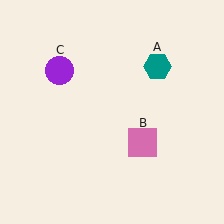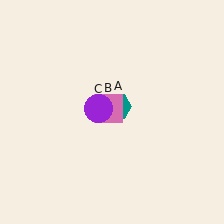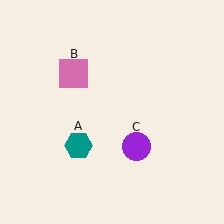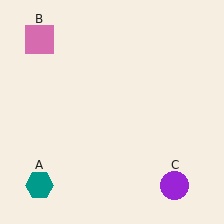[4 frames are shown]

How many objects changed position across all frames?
3 objects changed position: teal hexagon (object A), pink square (object B), purple circle (object C).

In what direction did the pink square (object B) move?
The pink square (object B) moved up and to the left.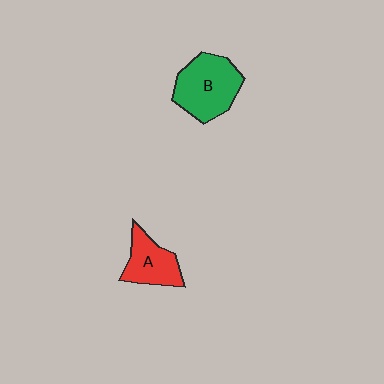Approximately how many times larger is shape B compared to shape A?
Approximately 1.5 times.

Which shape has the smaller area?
Shape A (red).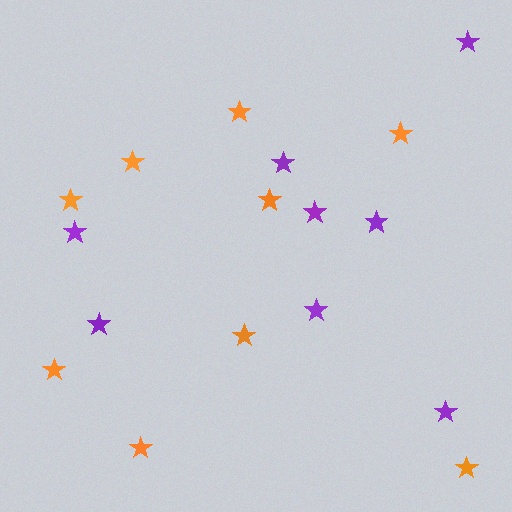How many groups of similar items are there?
There are 2 groups: one group of orange stars (9) and one group of purple stars (8).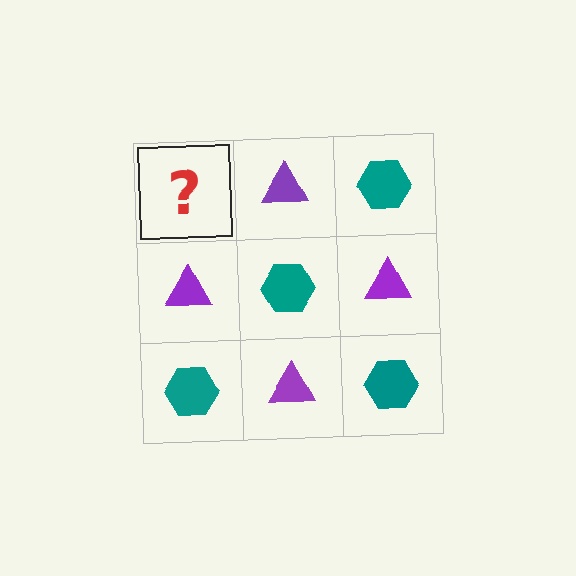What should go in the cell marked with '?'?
The missing cell should contain a teal hexagon.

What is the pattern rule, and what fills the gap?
The rule is that it alternates teal hexagon and purple triangle in a checkerboard pattern. The gap should be filled with a teal hexagon.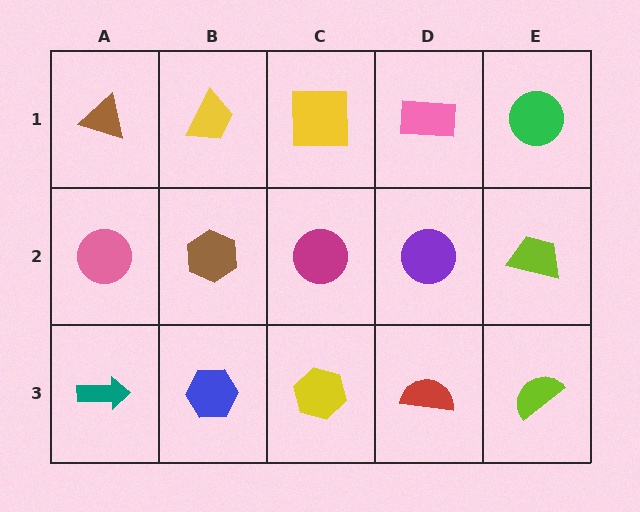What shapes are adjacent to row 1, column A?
A pink circle (row 2, column A), a yellow trapezoid (row 1, column B).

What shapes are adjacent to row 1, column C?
A magenta circle (row 2, column C), a yellow trapezoid (row 1, column B), a pink rectangle (row 1, column D).